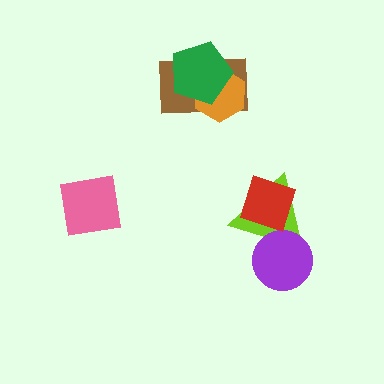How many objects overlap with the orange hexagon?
2 objects overlap with the orange hexagon.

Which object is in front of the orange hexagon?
The green pentagon is in front of the orange hexagon.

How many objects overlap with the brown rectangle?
2 objects overlap with the brown rectangle.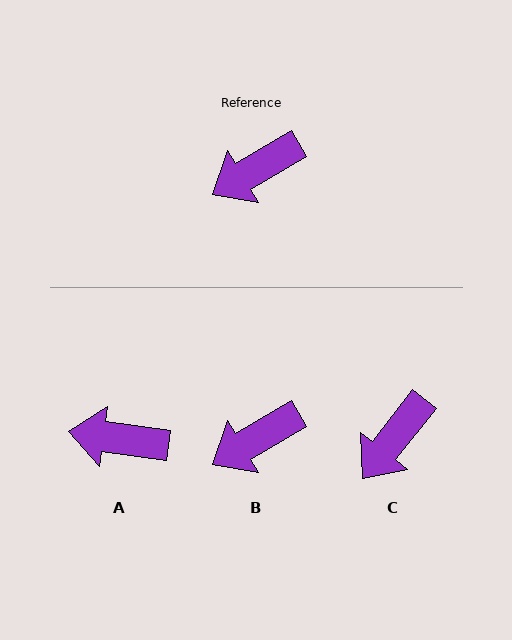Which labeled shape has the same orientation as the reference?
B.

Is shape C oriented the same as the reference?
No, it is off by about 21 degrees.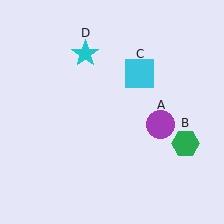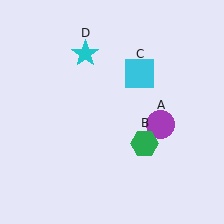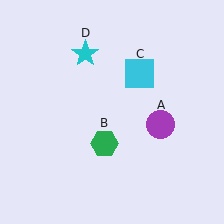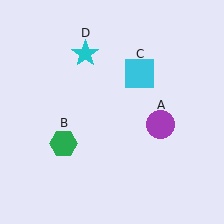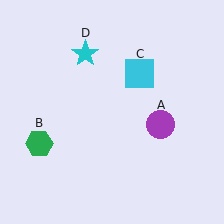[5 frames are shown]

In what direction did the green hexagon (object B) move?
The green hexagon (object B) moved left.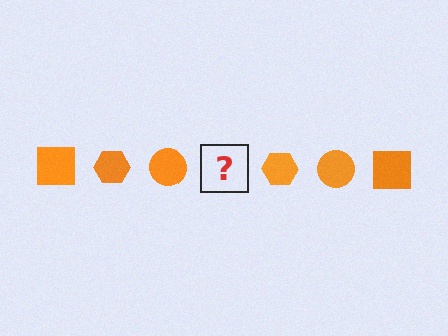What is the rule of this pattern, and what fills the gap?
The rule is that the pattern cycles through square, hexagon, circle shapes in orange. The gap should be filled with an orange square.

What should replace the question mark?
The question mark should be replaced with an orange square.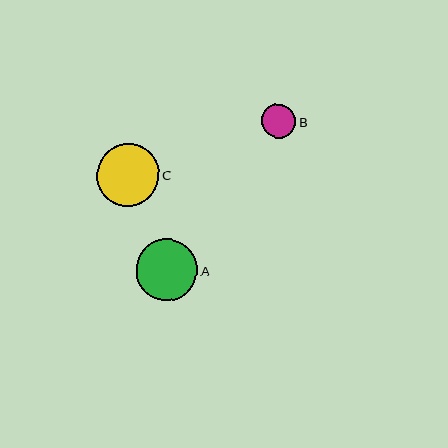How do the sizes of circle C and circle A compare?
Circle C and circle A are approximately the same size.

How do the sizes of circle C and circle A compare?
Circle C and circle A are approximately the same size.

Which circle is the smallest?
Circle B is the smallest with a size of approximately 34 pixels.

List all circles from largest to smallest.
From largest to smallest: C, A, B.